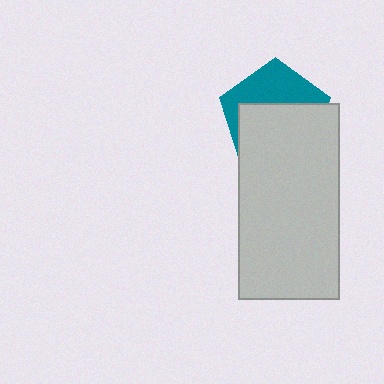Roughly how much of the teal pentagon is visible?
A small part of it is visible (roughly 41%).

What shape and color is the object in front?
The object in front is a light gray rectangle.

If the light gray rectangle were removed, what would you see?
You would see the complete teal pentagon.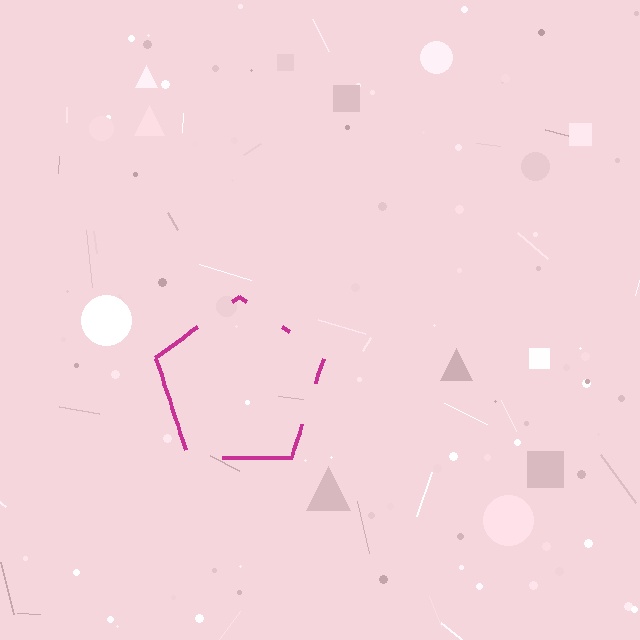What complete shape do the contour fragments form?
The contour fragments form a pentagon.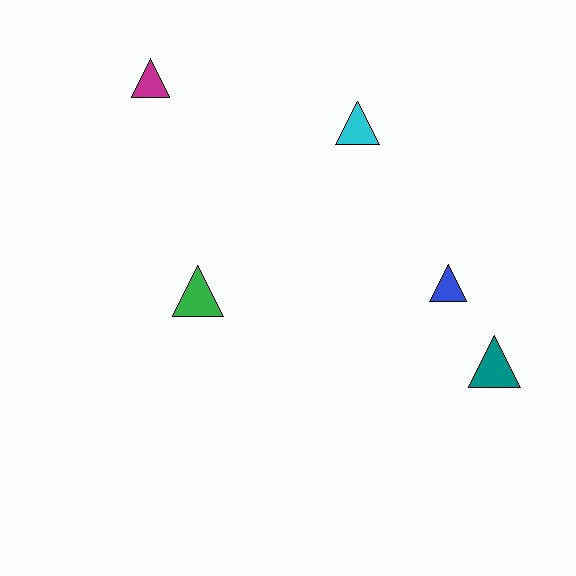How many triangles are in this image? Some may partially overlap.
There are 5 triangles.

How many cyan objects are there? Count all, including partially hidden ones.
There is 1 cyan object.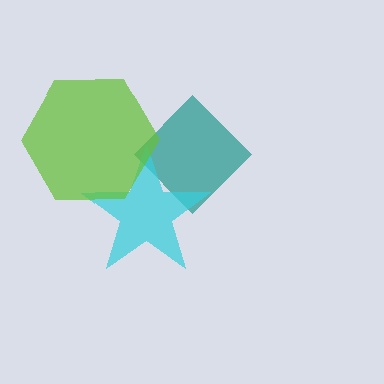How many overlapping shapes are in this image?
There are 3 overlapping shapes in the image.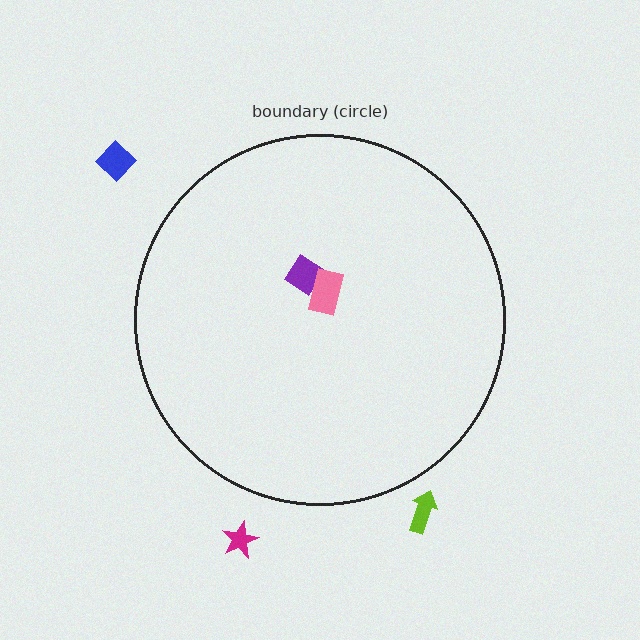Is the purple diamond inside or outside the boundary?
Inside.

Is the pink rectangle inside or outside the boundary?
Inside.